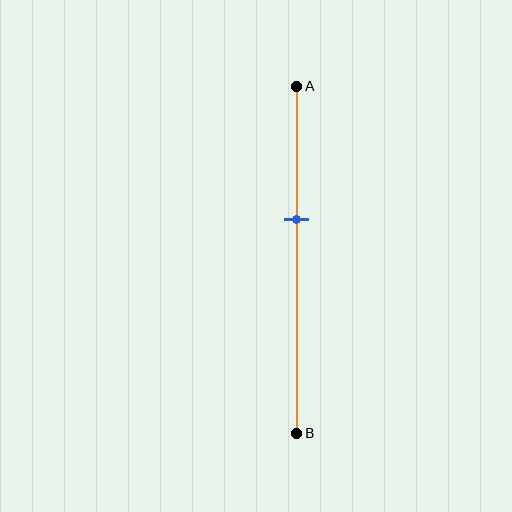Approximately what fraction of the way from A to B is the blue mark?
The blue mark is approximately 40% of the way from A to B.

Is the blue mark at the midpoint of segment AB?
No, the mark is at about 40% from A, not at the 50% midpoint.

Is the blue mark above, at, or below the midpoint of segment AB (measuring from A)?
The blue mark is above the midpoint of segment AB.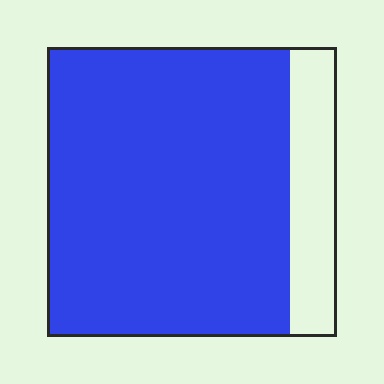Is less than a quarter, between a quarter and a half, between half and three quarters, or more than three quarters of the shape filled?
More than three quarters.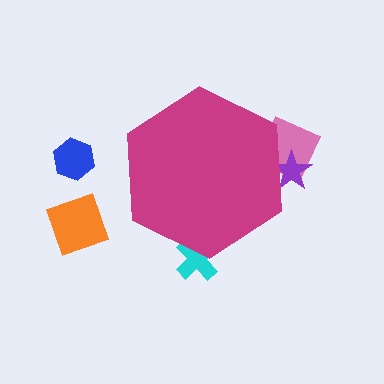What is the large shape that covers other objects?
A magenta hexagon.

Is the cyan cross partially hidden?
Yes, the cyan cross is partially hidden behind the magenta hexagon.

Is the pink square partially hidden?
Yes, the pink square is partially hidden behind the magenta hexagon.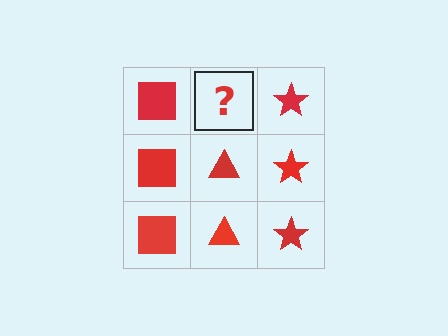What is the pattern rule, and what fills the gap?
The rule is that each column has a consistent shape. The gap should be filled with a red triangle.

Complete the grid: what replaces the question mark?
The question mark should be replaced with a red triangle.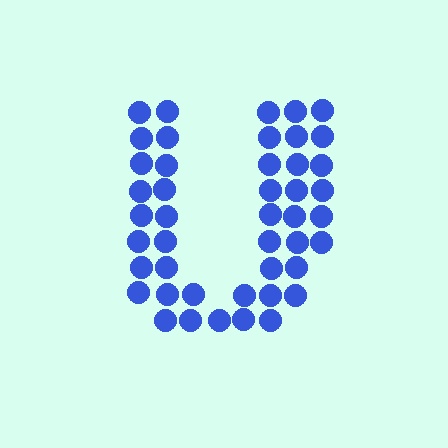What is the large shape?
The large shape is the letter U.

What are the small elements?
The small elements are circles.